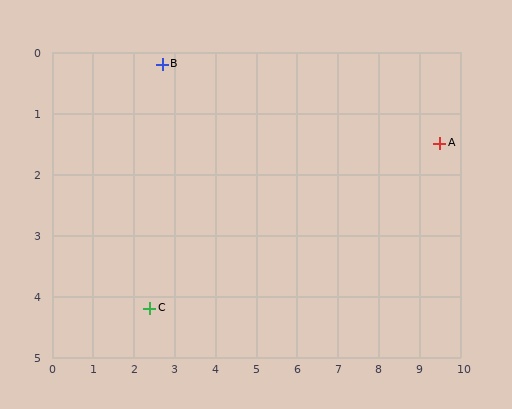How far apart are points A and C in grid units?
Points A and C are about 7.6 grid units apart.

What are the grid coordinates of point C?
Point C is at approximately (2.4, 4.2).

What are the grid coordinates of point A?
Point A is at approximately (9.5, 1.5).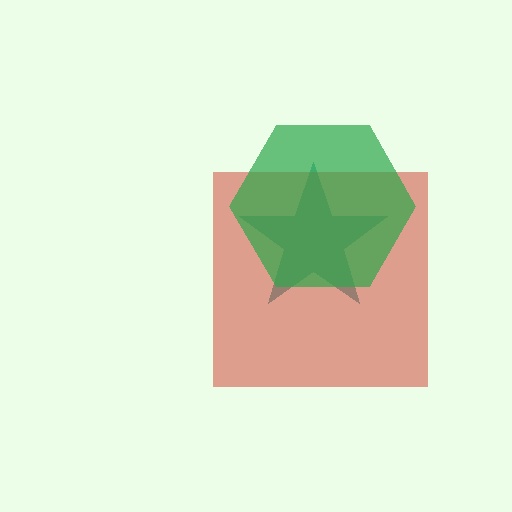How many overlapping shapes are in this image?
There are 3 overlapping shapes in the image.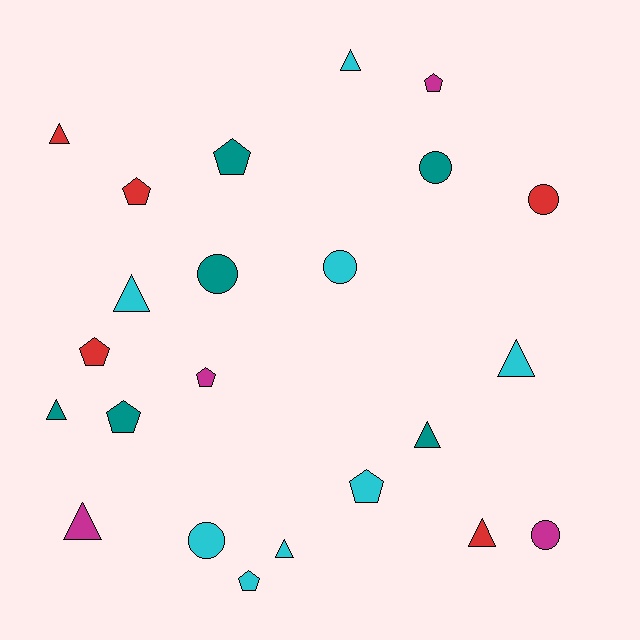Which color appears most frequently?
Cyan, with 8 objects.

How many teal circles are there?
There are 2 teal circles.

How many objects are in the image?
There are 23 objects.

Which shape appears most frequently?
Triangle, with 9 objects.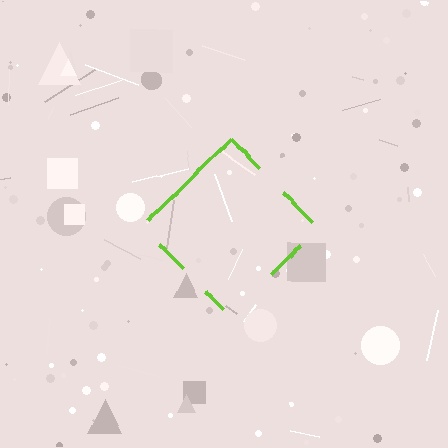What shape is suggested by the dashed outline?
The dashed outline suggests a diamond.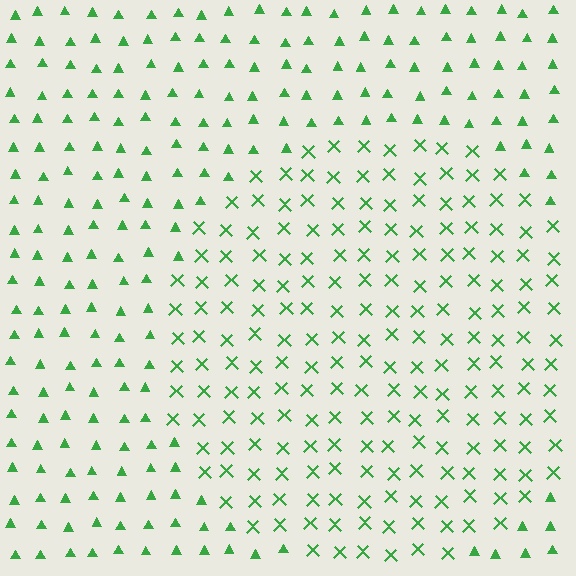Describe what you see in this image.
The image is filled with small green elements arranged in a uniform grid. A circle-shaped region contains X marks, while the surrounding area contains triangles. The boundary is defined purely by the change in element shape.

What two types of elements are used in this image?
The image uses X marks inside the circle region and triangles outside it.